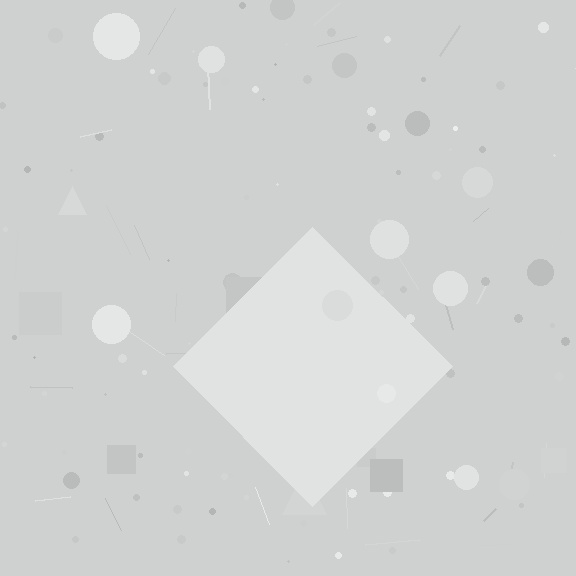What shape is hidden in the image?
A diamond is hidden in the image.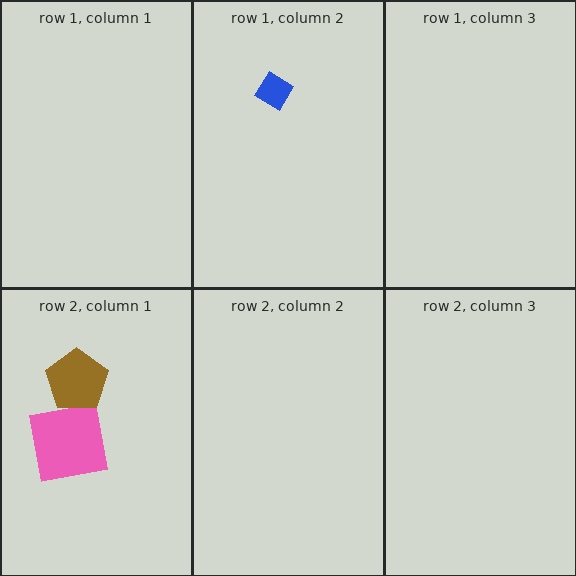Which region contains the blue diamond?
The row 1, column 2 region.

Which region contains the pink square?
The row 2, column 1 region.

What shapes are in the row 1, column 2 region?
The blue diamond.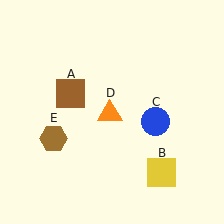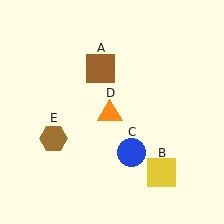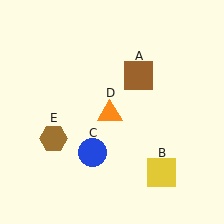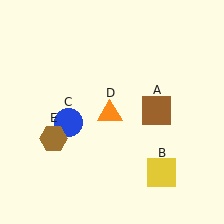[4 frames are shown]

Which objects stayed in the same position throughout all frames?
Yellow square (object B) and orange triangle (object D) and brown hexagon (object E) remained stationary.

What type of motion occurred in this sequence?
The brown square (object A), blue circle (object C) rotated clockwise around the center of the scene.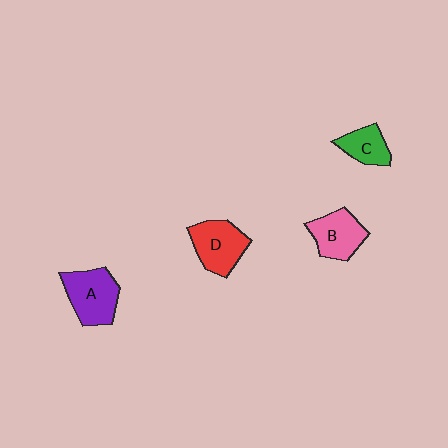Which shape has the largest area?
Shape A (purple).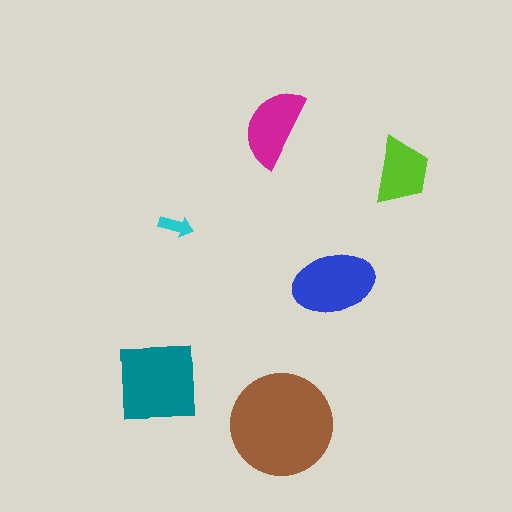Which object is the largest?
The brown circle.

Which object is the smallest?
The cyan arrow.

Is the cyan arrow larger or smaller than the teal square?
Smaller.